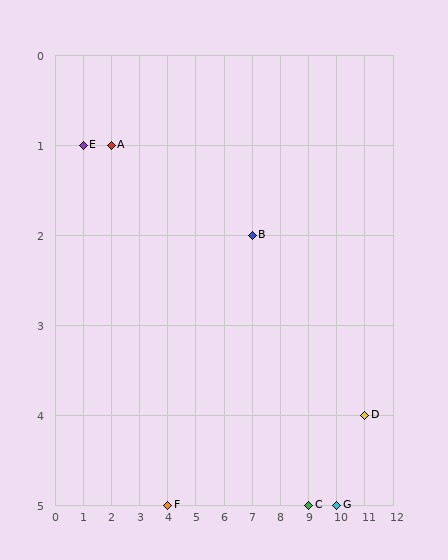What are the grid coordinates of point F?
Point F is at grid coordinates (4, 5).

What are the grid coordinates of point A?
Point A is at grid coordinates (2, 1).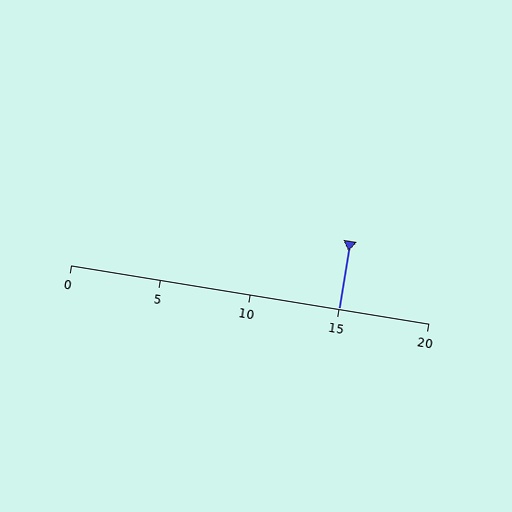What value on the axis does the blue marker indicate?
The marker indicates approximately 15.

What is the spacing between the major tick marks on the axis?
The major ticks are spaced 5 apart.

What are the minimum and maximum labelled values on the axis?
The axis runs from 0 to 20.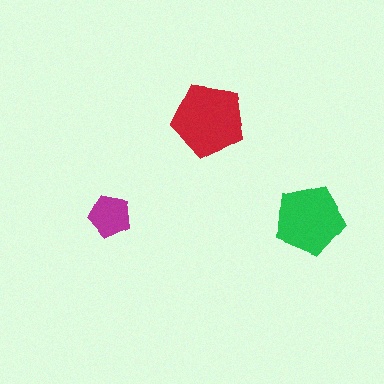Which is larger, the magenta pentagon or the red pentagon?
The red one.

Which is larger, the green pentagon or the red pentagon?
The red one.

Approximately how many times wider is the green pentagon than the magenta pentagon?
About 1.5 times wider.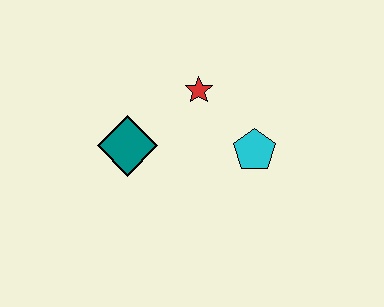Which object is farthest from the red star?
The teal diamond is farthest from the red star.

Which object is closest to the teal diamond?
The red star is closest to the teal diamond.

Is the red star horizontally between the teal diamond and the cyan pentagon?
Yes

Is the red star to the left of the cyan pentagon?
Yes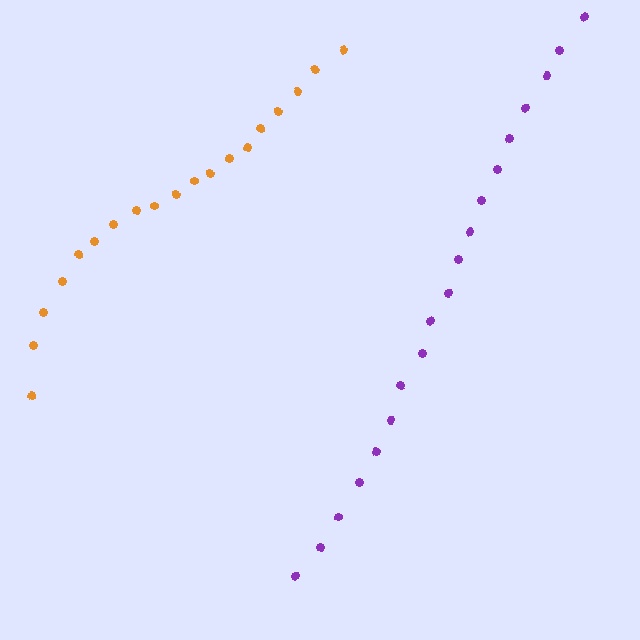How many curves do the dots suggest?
There are 2 distinct paths.